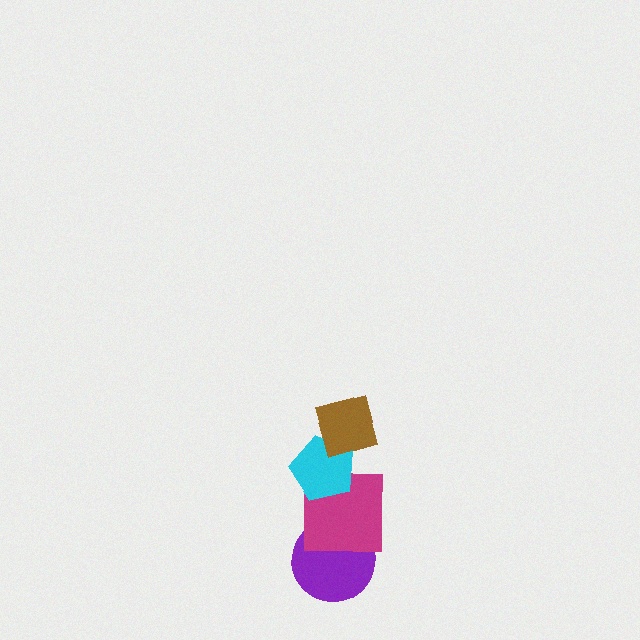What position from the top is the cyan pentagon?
The cyan pentagon is 2nd from the top.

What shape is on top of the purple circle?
The magenta square is on top of the purple circle.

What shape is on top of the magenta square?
The cyan pentagon is on top of the magenta square.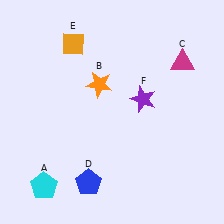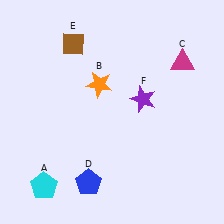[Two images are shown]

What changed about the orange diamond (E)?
In Image 1, E is orange. In Image 2, it changed to brown.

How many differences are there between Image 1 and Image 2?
There is 1 difference between the two images.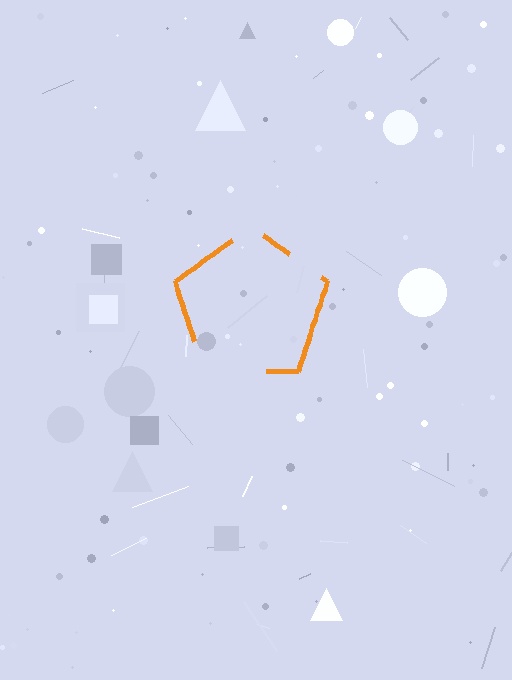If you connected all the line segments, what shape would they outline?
They would outline a pentagon.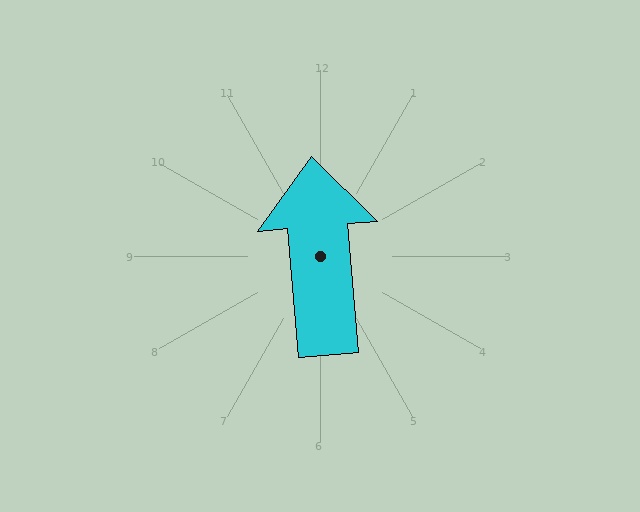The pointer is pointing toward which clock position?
Roughly 12 o'clock.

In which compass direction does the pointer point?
North.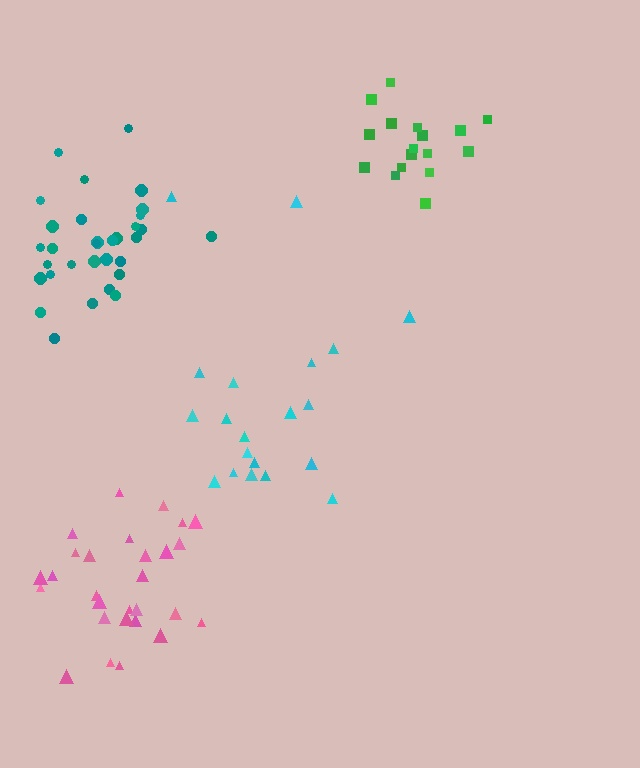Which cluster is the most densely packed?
Green.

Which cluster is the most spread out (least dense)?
Cyan.